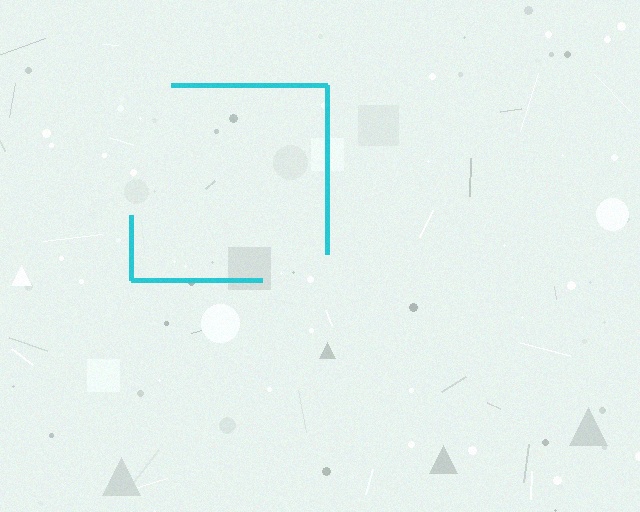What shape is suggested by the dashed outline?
The dashed outline suggests a square.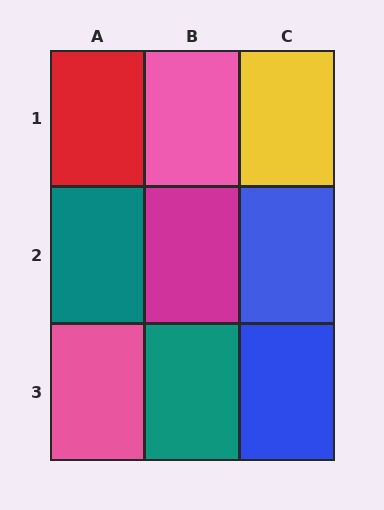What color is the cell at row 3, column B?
Teal.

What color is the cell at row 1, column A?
Red.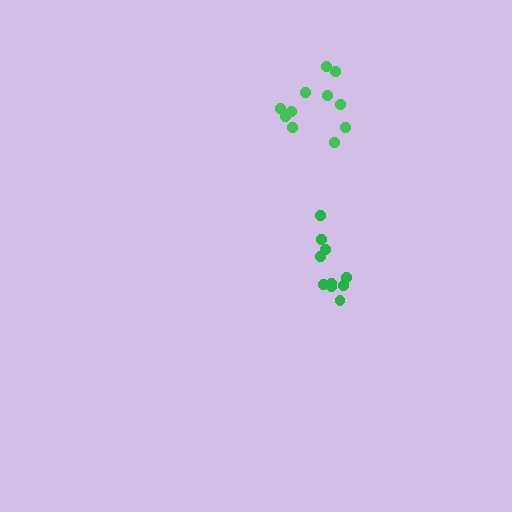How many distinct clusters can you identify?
There are 2 distinct clusters.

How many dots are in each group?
Group 1: 10 dots, Group 2: 11 dots (21 total).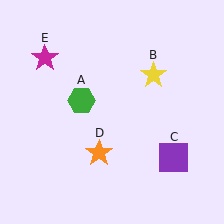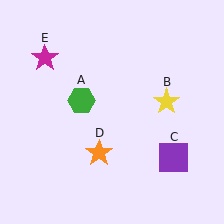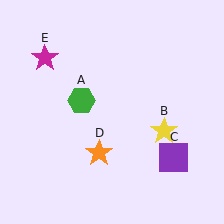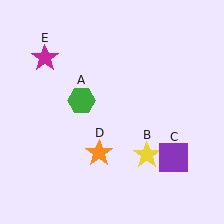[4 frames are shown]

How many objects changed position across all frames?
1 object changed position: yellow star (object B).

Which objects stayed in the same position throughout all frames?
Green hexagon (object A) and purple square (object C) and orange star (object D) and magenta star (object E) remained stationary.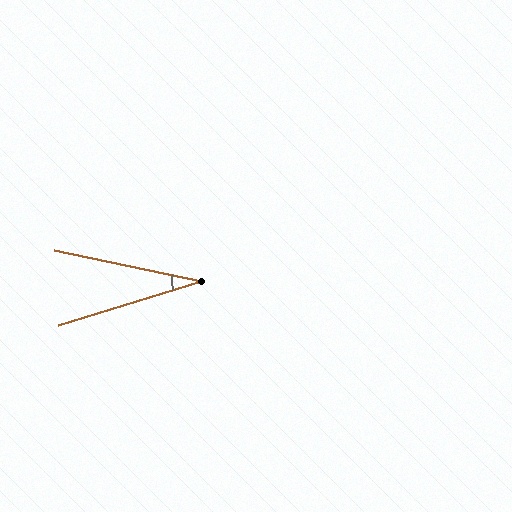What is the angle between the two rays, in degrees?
Approximately 29 degrees.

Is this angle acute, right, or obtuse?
It is acute.